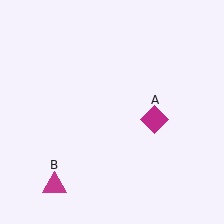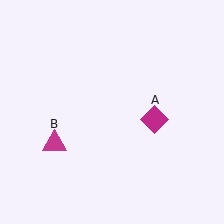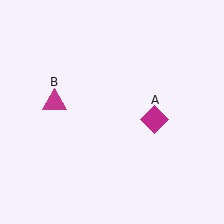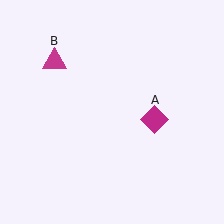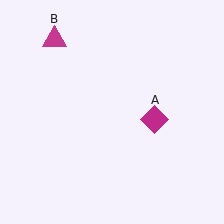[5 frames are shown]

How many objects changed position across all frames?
1 object changed position: magenta triangle (object B).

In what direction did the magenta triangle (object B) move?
The magenta triangle (object B) moved up.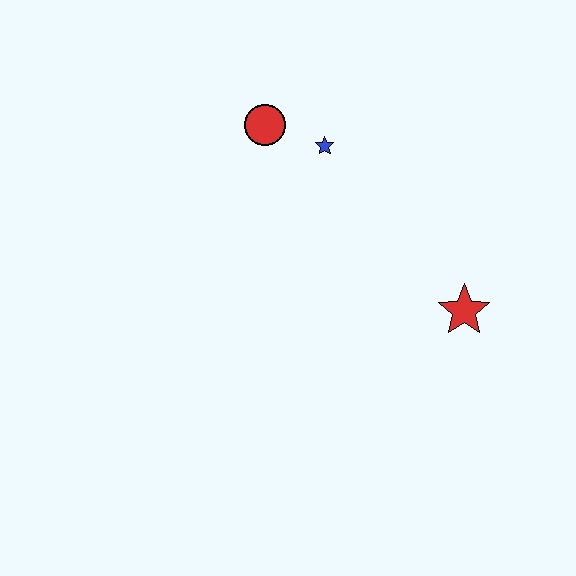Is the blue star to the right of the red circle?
Yes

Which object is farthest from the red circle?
The red star is farthest from the red circle.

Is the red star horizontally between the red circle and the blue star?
No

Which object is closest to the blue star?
The red circle is closest to the blue star.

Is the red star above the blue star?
No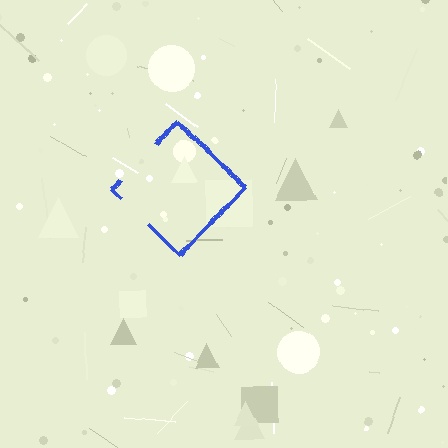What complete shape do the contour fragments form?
The contour fragments form a diamond.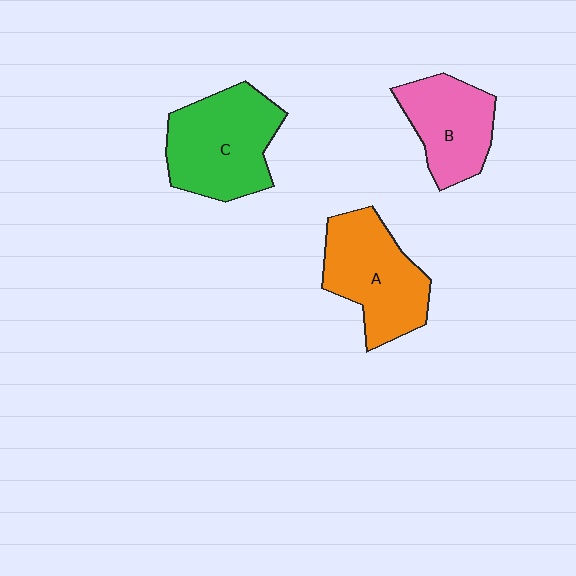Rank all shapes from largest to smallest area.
From largest to smallest: C (green), A (orange), B (pink).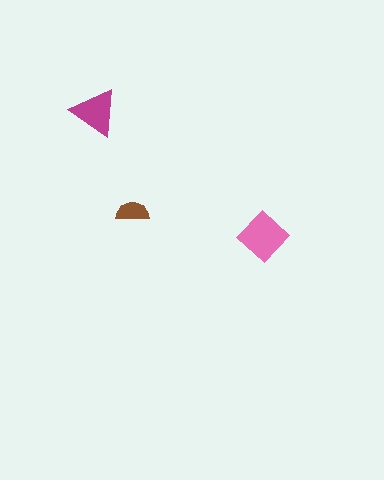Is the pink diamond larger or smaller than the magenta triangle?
Larger.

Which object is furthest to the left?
The magenta triangle is leftmost.